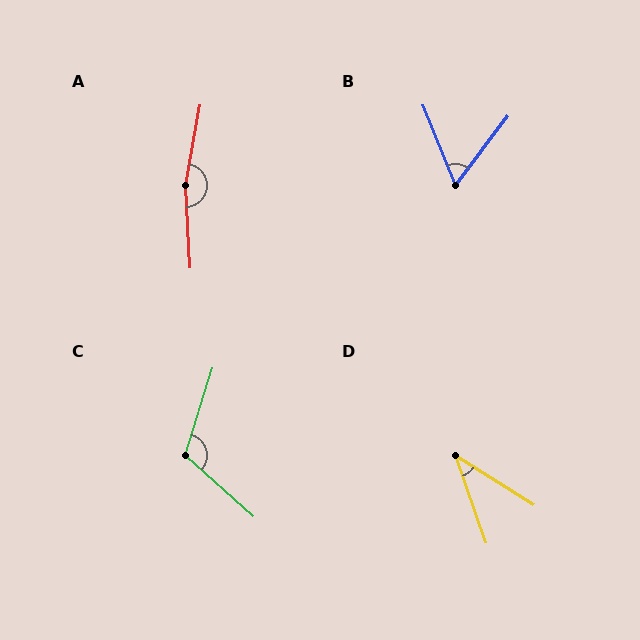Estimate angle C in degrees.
Approximately 114 degrees.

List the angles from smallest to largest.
D (38°), B (59°), C (114°), A (167°).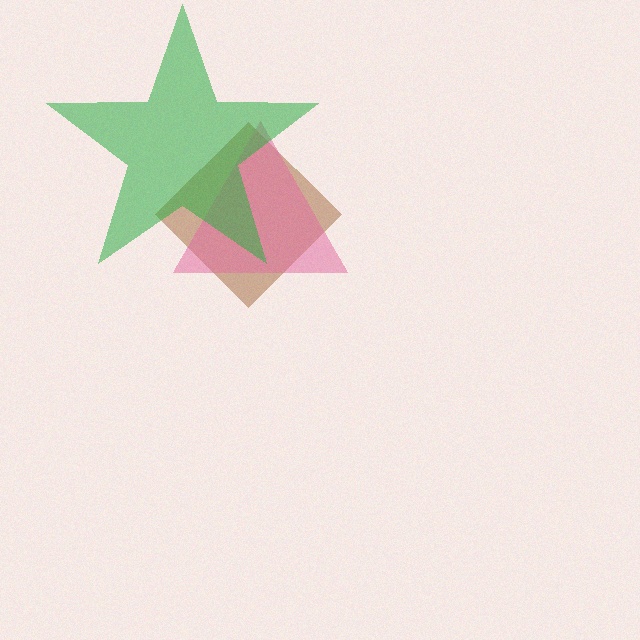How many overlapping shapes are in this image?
There are 3 overlapping shapes in the image.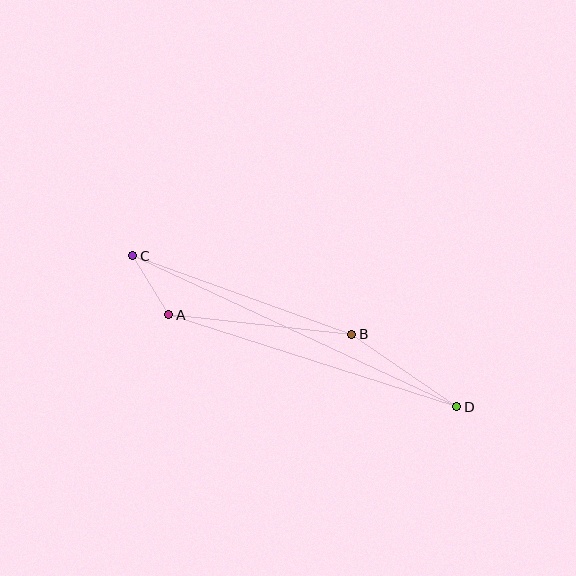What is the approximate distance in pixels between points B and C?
The distance between B and C is approximately 233 pixels.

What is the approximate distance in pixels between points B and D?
The distance between B and D is approximately 128 pixels.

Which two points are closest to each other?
Points A and C are closest to each other.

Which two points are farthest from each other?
Points C and D are farthest from each other.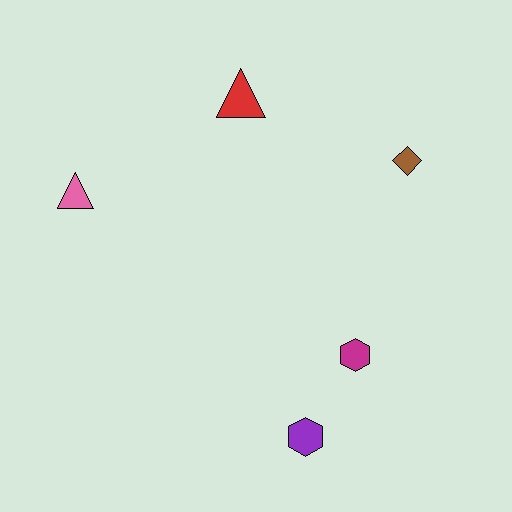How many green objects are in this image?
There are no green objects.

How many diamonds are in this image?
There is 1 diamond.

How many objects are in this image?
There are 5 objects.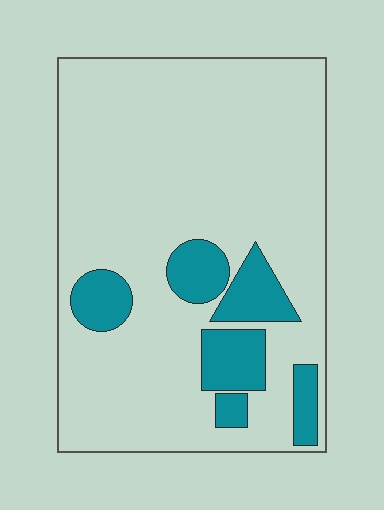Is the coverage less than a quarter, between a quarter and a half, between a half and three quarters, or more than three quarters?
Less than a quarter.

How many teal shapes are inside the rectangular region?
6.